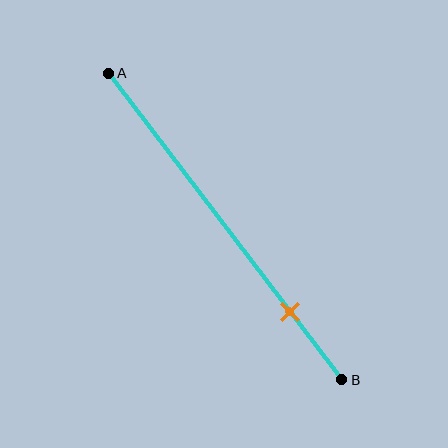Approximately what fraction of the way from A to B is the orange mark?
The orange mark is approximately 80% of the way from A to B.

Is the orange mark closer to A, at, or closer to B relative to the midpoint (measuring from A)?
The orange mark is closer to point B than the midpoint of segment AB.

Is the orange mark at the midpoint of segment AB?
No, the mark is at about 80% from A, not at the 50% midpoint.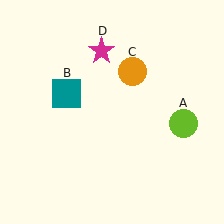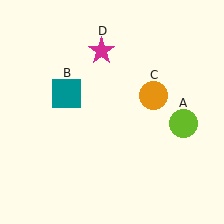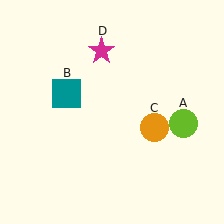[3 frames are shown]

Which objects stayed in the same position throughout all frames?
Lime circle (object A) and teal square (object B) and magenta star (object D) remained stationary.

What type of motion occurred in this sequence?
The orange circle (object C) rotated clockwise around the center of the scene.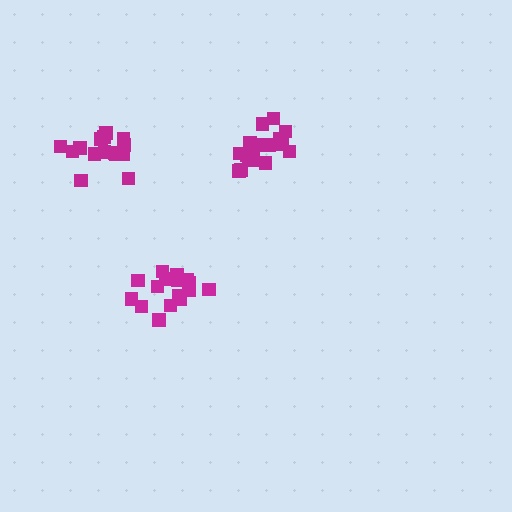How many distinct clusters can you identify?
There are 3 distinct clusters.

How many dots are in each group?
Group 1: 16 dots, Group 2: 15 dots, Group 3: 18 dots (49 total).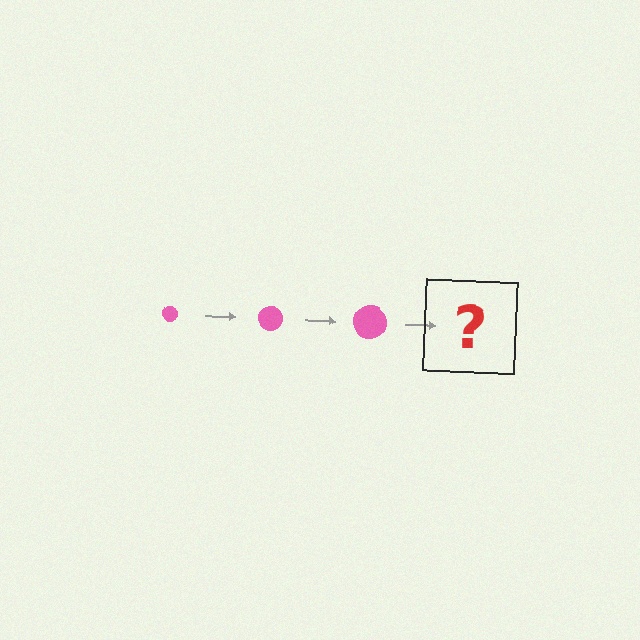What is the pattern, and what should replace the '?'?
The pattern is that the circle gets progressively larger each step. The '?' should be a pink circle, larger than the previous one.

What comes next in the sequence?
The next element should be a pink circle, larger than the previous one.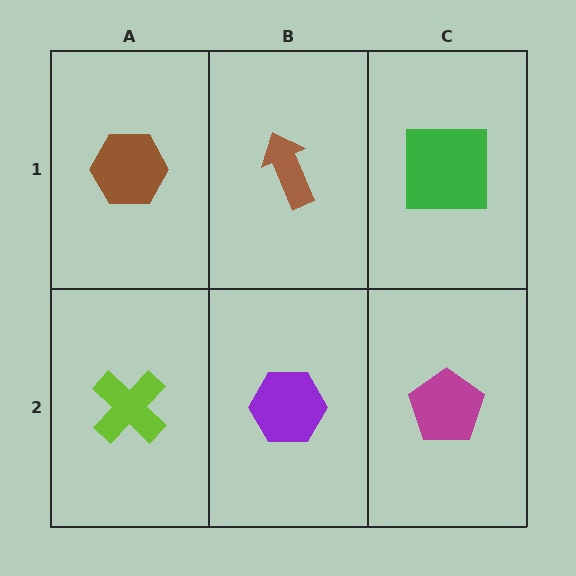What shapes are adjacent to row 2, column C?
A green square (row 1, column C), a purple hexagon (row 2, column B).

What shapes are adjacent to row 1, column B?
A purple hexagon (row 2, column B), a brown hexagon (row 1, column A), a green square (row 1, column C).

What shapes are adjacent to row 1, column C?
A magenta pentagon (row 2, column C), a brown arrow (row 1, column B).